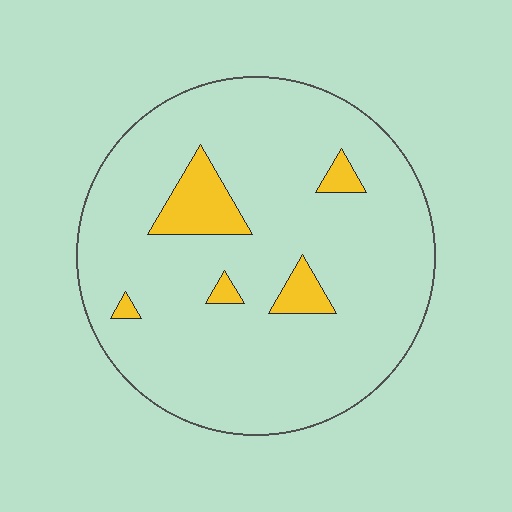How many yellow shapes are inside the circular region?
5.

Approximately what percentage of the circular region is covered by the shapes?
Approximately 10%.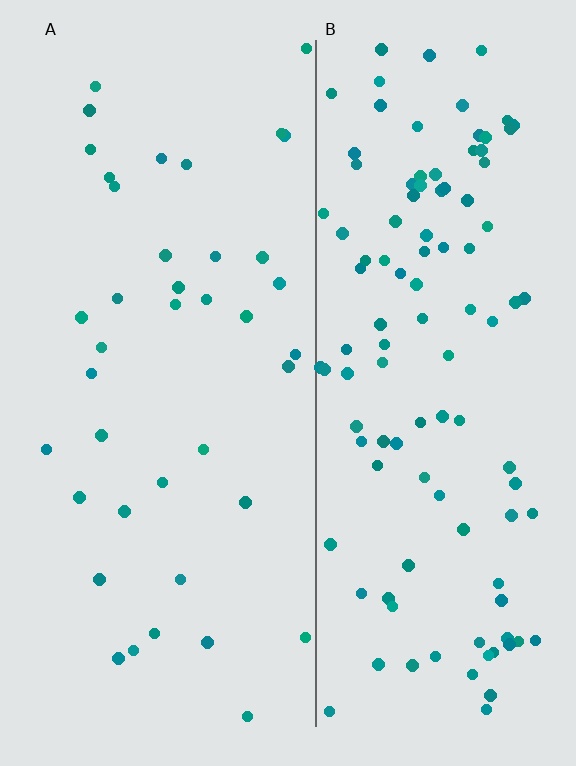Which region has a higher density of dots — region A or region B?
B (the right).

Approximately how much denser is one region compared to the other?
Approximately 2.8× — region B over region A.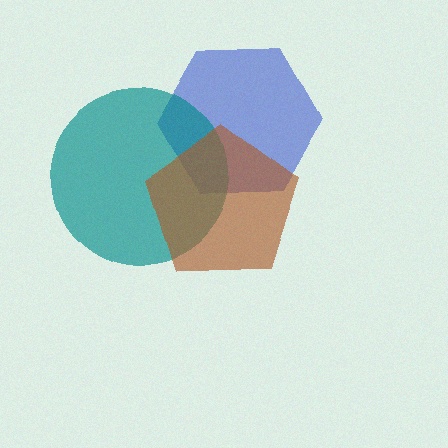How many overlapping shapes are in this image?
There are 3 overlapping shapes in the image.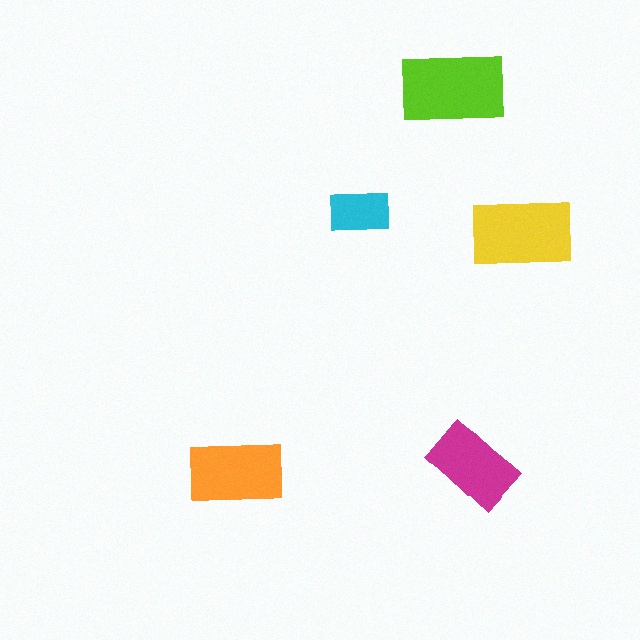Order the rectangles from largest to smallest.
the lime one, the yellow one, the orange one, the magenta one, the cyan one.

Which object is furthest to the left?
The orange rectangle is leftmost.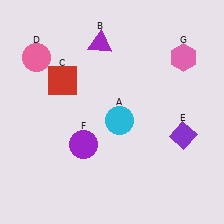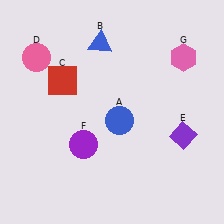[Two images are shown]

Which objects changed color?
A changed from cyan to blue. B changed from purple to blue.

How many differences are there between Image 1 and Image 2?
There are 2 differences between the two images.